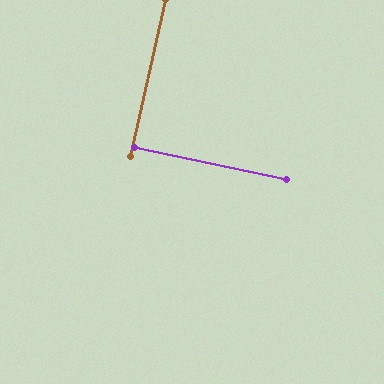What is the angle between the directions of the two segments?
Approximately 89 degrees.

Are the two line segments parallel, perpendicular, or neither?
Perpendicular — they meet at approximately 89°.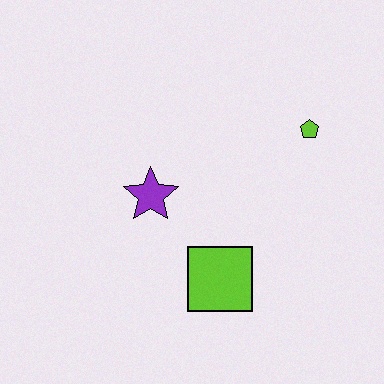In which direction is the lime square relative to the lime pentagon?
The lime square is below the lime pentagon.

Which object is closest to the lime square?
The purple star is closest to the lime square.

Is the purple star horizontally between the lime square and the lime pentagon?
No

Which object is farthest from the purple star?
The lime pentagon is farthest from the purple star.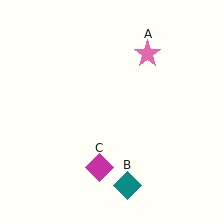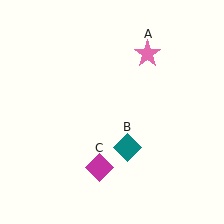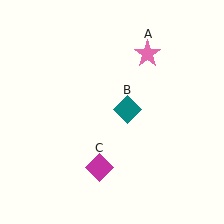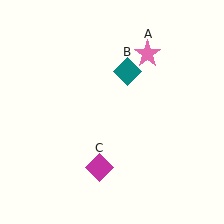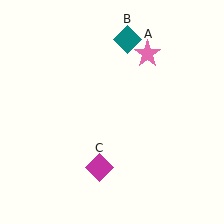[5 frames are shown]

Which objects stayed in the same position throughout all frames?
Pink star (object A) and magenta diamond (object C) remained stationary.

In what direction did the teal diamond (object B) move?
The teal diamond (object B) moved up.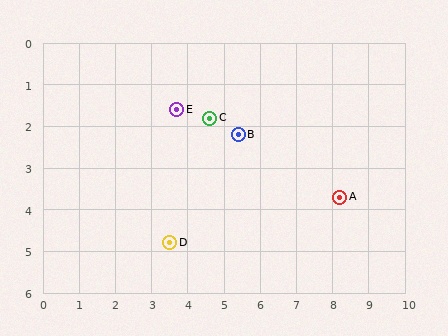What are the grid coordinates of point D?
Point D is at approximately (3.5, 4.8).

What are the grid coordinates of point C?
Point C is at approximately (4.6, 1.8).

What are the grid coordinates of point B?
Point B is at approximately (5.4, 2.2).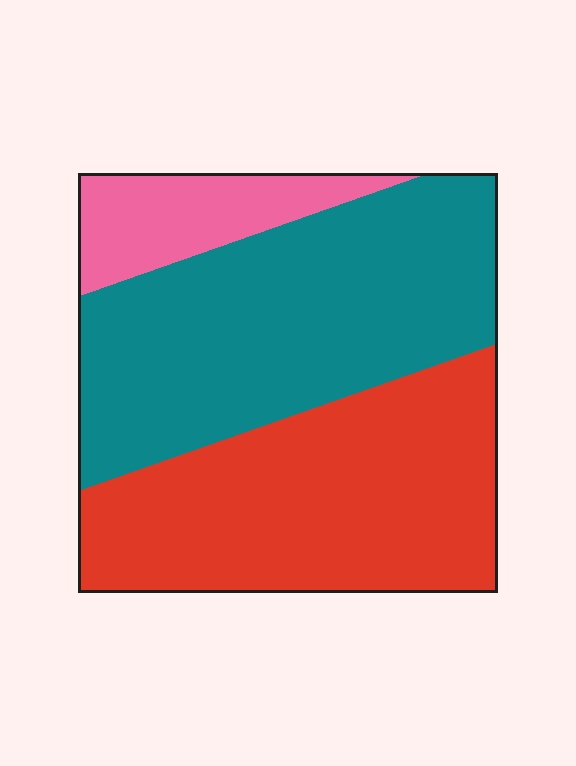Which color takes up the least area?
Pink, at roughly 10%.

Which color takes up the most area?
Teal, at roughly 45%.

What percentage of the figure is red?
Red takes up about two fifths (2/5) of the figure.